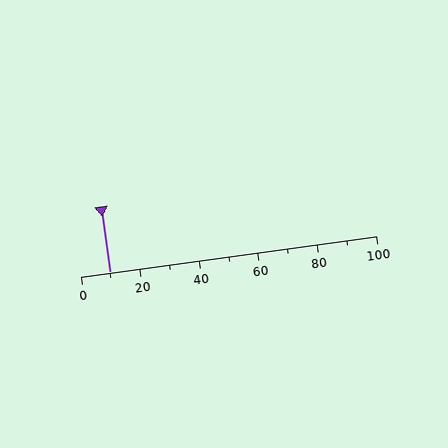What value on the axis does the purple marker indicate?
The marker indicates approximately 10.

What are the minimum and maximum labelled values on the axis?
The axis runs from 0 to 100.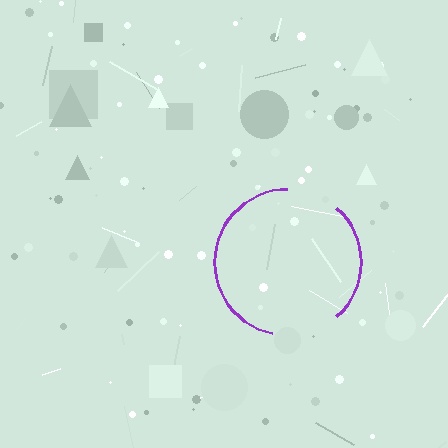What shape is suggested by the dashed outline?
The dashed outline suggests a circle.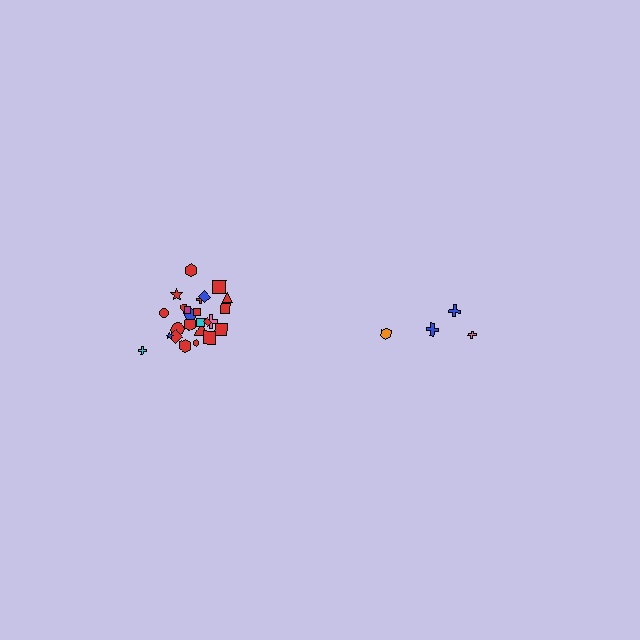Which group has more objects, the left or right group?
The left group.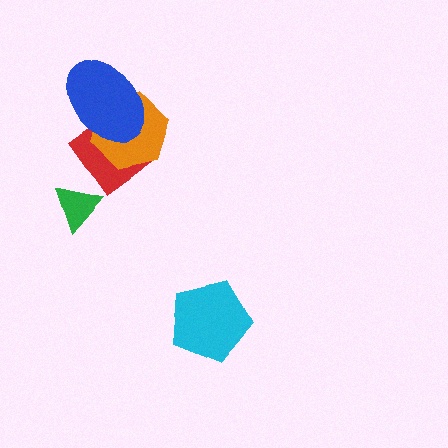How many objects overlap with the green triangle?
0 objects overlap with the green triangle.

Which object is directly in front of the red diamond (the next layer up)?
The orange hexagon is directly in front of the red diamond.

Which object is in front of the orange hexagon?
The blue ellipse is in front of the orange hexagon.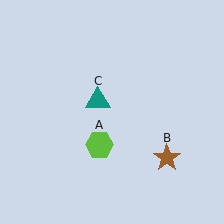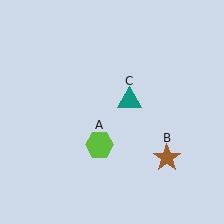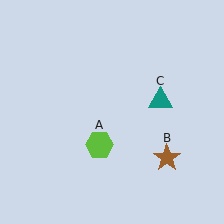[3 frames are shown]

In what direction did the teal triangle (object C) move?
The teal triangle (object C) moved right.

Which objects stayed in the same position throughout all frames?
Lime hexagon (object A) and brown star (object B) remained stationary.